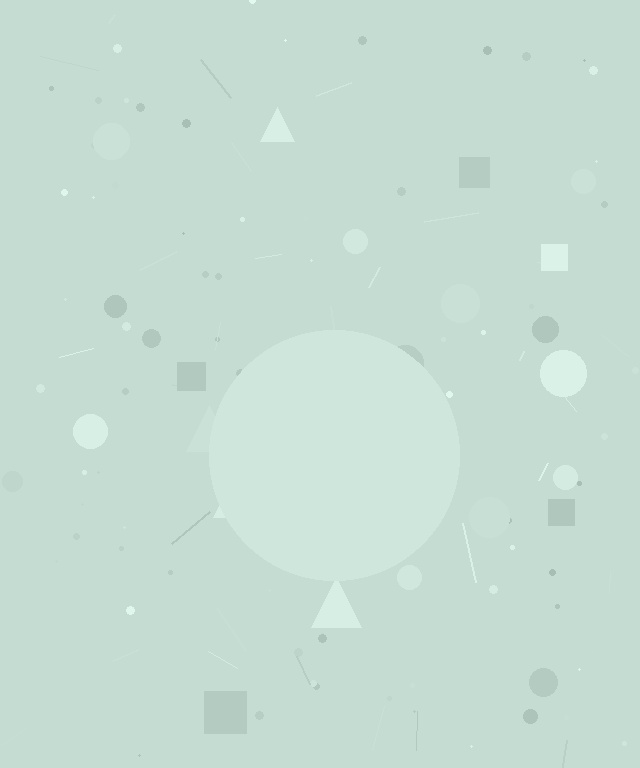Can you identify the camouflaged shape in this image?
The camouflaged shape is a circle.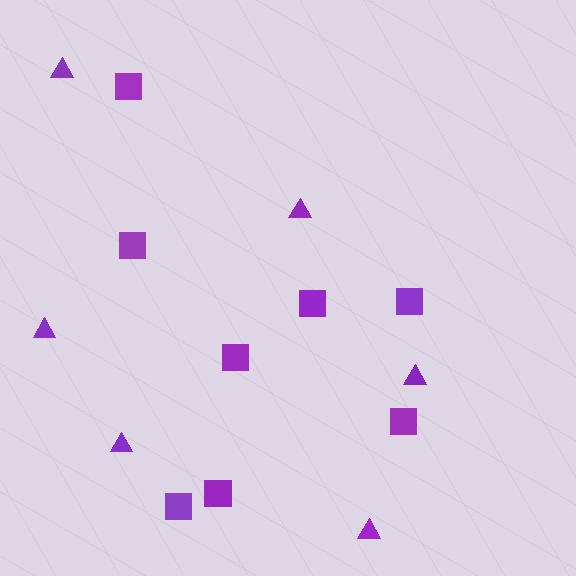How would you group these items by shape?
There are 2 groups: one group of triangles (6) and one group of squares (8).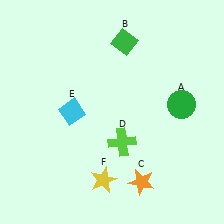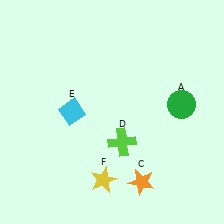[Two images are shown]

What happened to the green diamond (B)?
The green diamond (B) was removed in Image 2. It was in the top-right area of Image 1.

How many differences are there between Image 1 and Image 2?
There is 1 difference between the two images.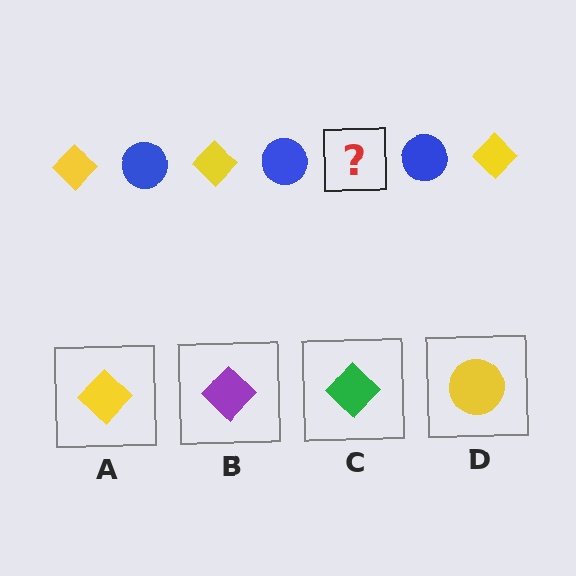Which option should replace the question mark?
Option A.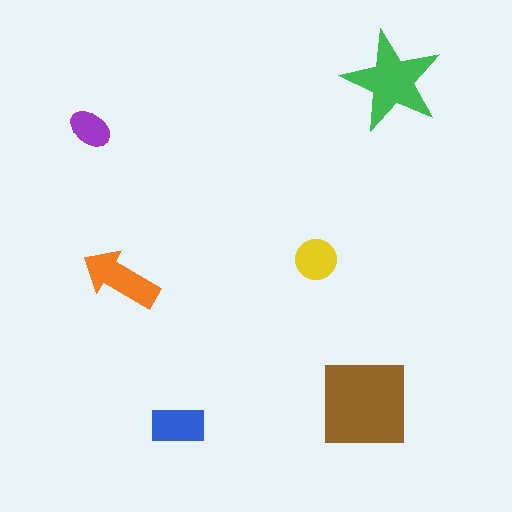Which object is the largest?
The brown square.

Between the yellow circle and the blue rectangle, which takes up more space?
The blue rectangle.